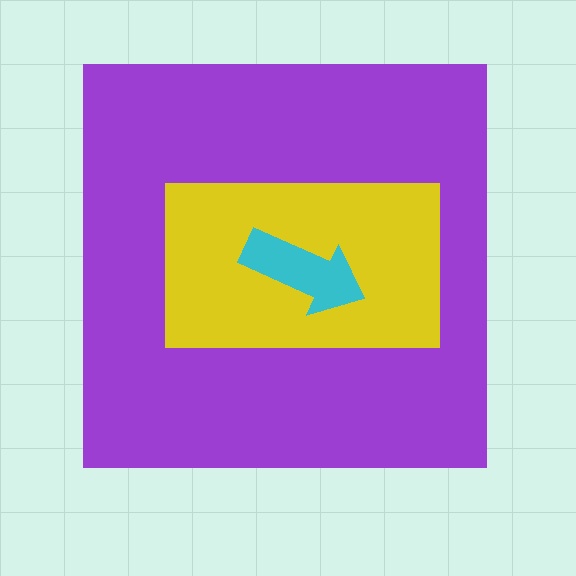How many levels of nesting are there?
3.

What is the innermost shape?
The cyan arrow.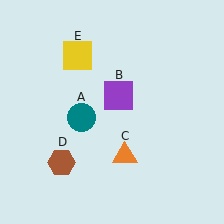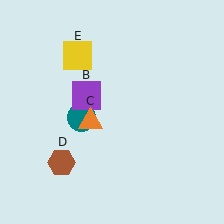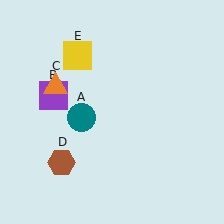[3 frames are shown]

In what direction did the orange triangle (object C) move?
The orange triangle (object C) moved up and to the left.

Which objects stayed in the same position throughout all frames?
Teal circle (object A) and brown hexagon (object D) and yellow square (object E) remained stationary.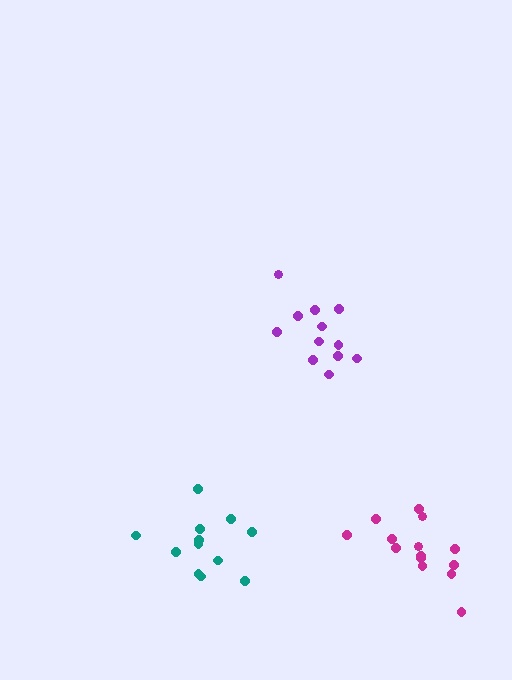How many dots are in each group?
Group 1: 12 dots, Group 2: 12 dots, Group 3: 14 dots (38 total).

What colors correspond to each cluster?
The clusters are colored: teal, purple, magenta.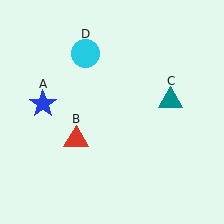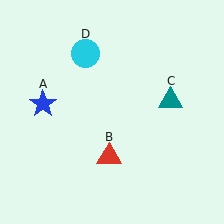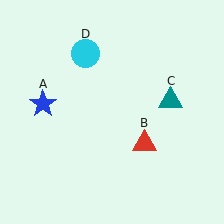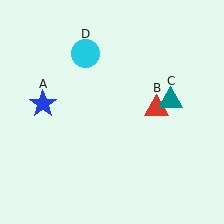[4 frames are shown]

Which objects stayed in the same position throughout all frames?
Blue star (object A) and teal triangle (object C) and cyan circle (object D) remained stationary.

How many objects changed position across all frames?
1 object changed position: red triangle (object B).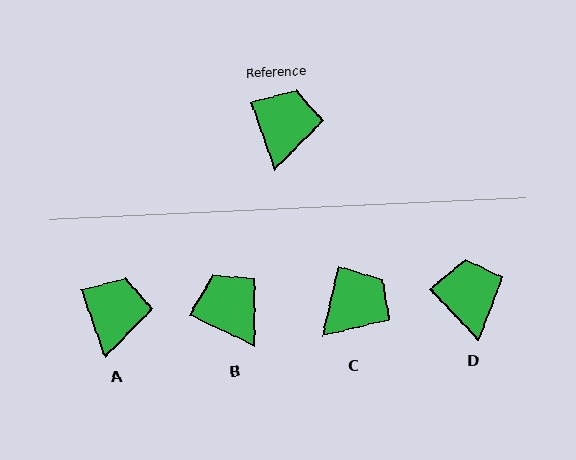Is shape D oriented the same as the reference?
No, it is off by about 25 degrees.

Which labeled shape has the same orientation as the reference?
A.